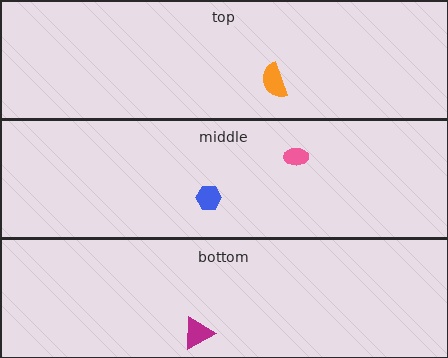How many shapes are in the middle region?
2.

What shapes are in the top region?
The orange semicircle.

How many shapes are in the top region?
1.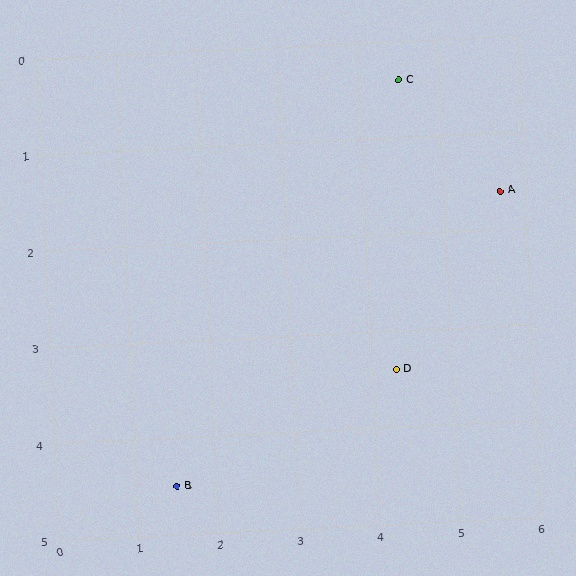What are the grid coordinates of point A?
Point A is at approximately (5.7, 1.6).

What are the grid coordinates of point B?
Point B is at approximately (1.5, 4.5).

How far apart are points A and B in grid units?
Points A and B are about 5.1 grid units apart.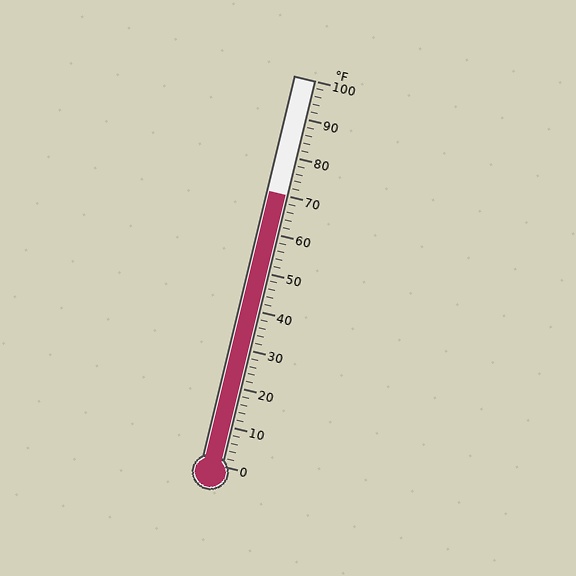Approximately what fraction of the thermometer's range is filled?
The thermometer is filled to approximately 70% of its range.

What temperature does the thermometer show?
The thermometer shows approximately 70°F.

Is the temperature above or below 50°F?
The temperature is above 50°F.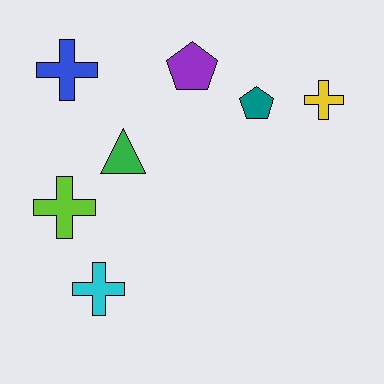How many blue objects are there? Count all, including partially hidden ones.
There is 1 blue object.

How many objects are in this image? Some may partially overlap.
There are 7 objects.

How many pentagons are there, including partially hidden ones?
There are 2 pentagons.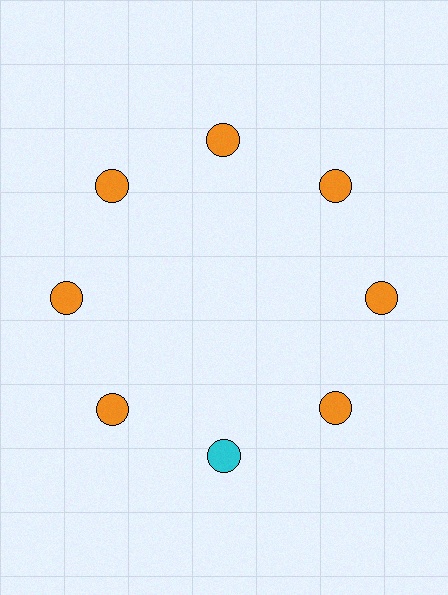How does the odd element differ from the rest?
It has a different color: cyan instead of orange.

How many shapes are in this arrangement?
There are 8 shapes arranged in a ring pattern.